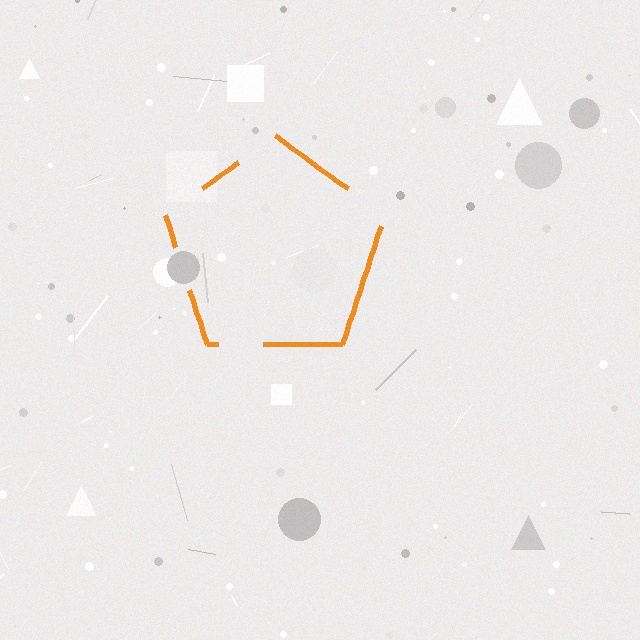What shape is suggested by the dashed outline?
The dashed outline suggests a pentagon.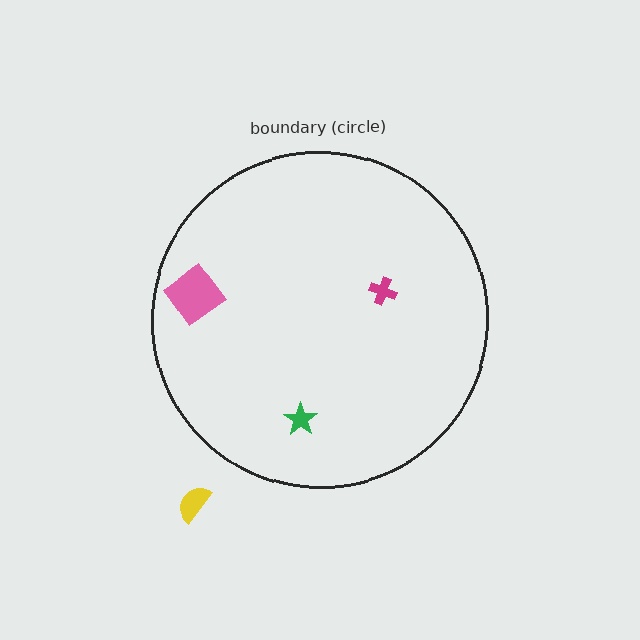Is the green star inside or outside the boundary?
Inside.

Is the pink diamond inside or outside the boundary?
Inside.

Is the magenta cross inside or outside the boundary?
Inside.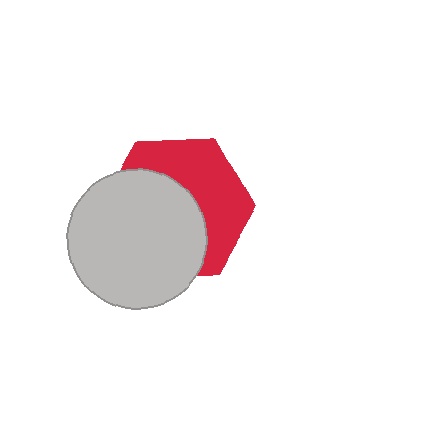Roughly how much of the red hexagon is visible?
About half of it is visible (roughly 46%).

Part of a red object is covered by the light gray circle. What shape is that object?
It is a hexagon.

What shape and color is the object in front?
The object in front is a light gray circle.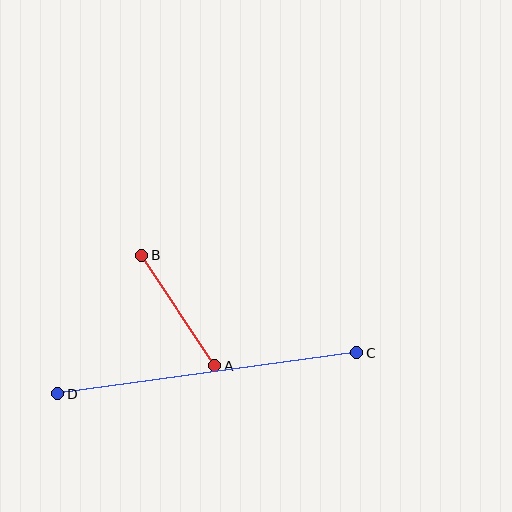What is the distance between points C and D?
The distance is approximately 302 pixels.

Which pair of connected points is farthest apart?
Points C and D are farthest apart.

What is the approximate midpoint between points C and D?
The midpoint is at approximately (207, 373) pixels.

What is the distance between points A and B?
The distance is approximately 133 pixels.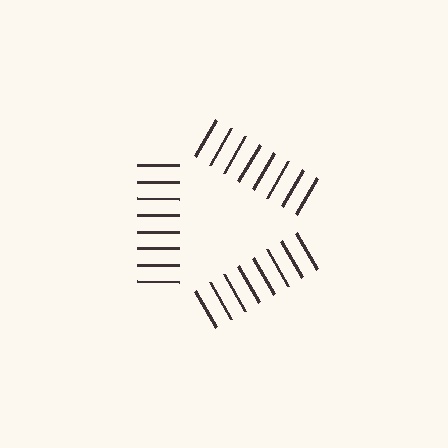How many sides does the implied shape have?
3 sides — the line-ends trace a triangle.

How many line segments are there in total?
24 — 8 along each of the 3 edges.